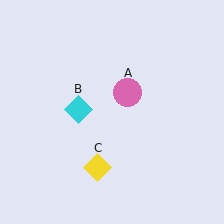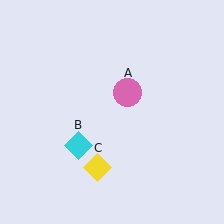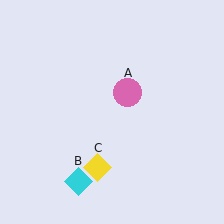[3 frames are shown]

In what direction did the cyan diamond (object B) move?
The cyan diamond (object B) moved down.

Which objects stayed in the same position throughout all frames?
Pink circle (object A) and yellow diamond (object C) remained stationary.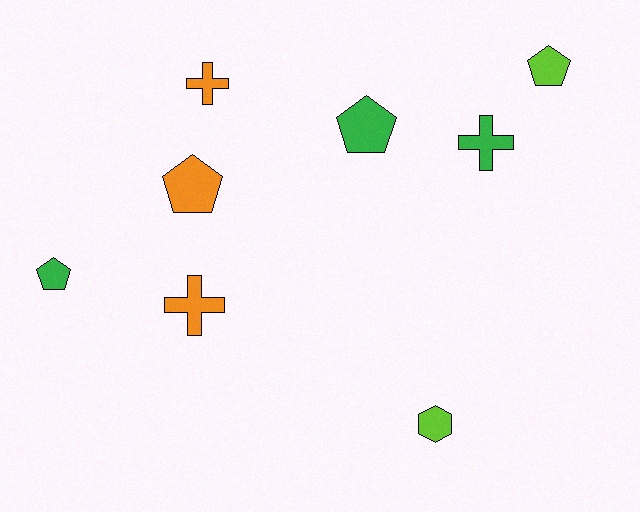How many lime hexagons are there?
There is 1 lime hexagon.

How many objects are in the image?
There are 8 objects.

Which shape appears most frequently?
Pentagon, with 4 objects.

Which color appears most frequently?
Orange, with 3 objects.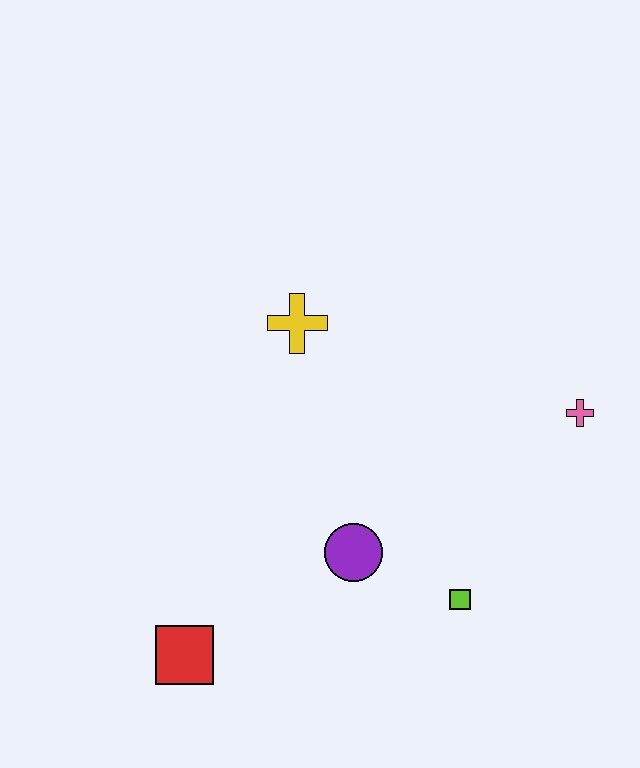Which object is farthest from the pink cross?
The red square is farthest from the pink cross.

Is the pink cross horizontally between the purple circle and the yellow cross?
No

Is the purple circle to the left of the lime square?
Yes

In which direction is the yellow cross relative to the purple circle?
The yellow cross is above the purple circle.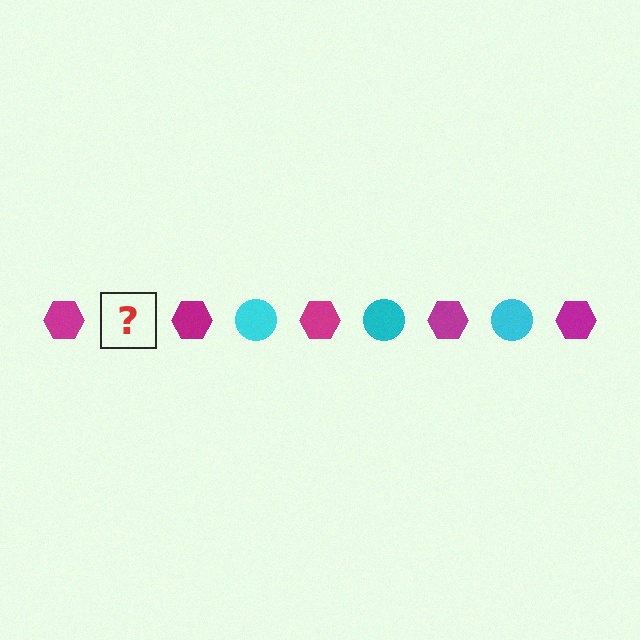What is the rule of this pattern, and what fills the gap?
The rule is that the pattern alternates between magenta hexagon and cyan circle. The gap should be filled with a cyan circle.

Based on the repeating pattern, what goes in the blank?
The blank should be a cyan circle.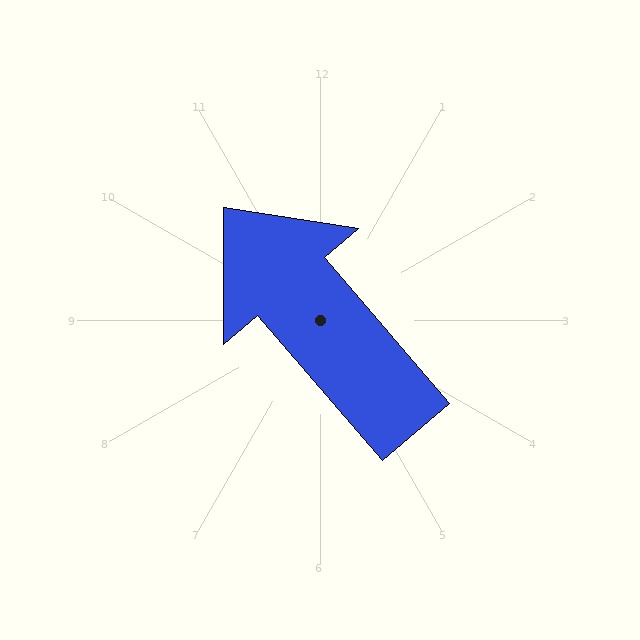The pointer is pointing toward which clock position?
Roughly 11 o'clock.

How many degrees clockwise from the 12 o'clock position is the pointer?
Approximately 319 degrees.